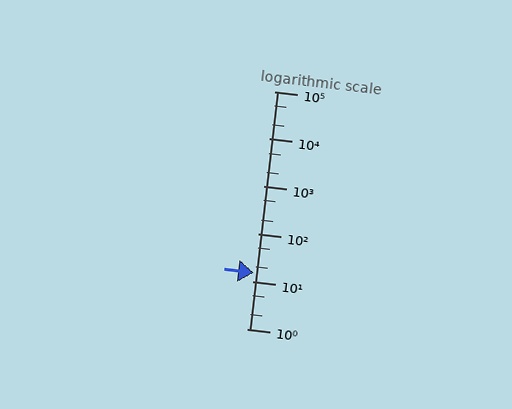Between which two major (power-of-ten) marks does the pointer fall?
The pointer is between 10 and 100.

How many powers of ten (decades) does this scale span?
The scale spans 5 decades, from 1 to 100000.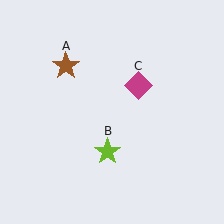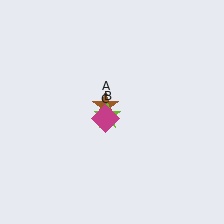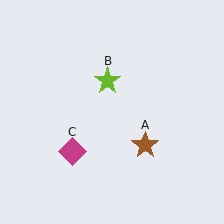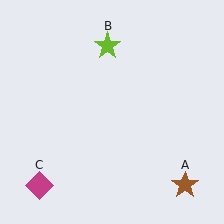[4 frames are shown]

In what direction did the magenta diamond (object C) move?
The magenta diamond (object C) moved down and to the left.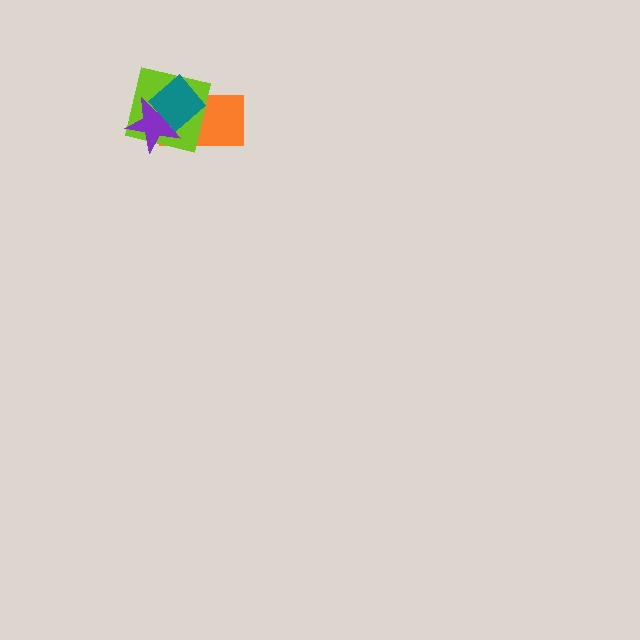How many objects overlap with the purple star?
3 objects overlap with the purple star.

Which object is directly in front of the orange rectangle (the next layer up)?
The lime square is directly in front of the orange rectangle.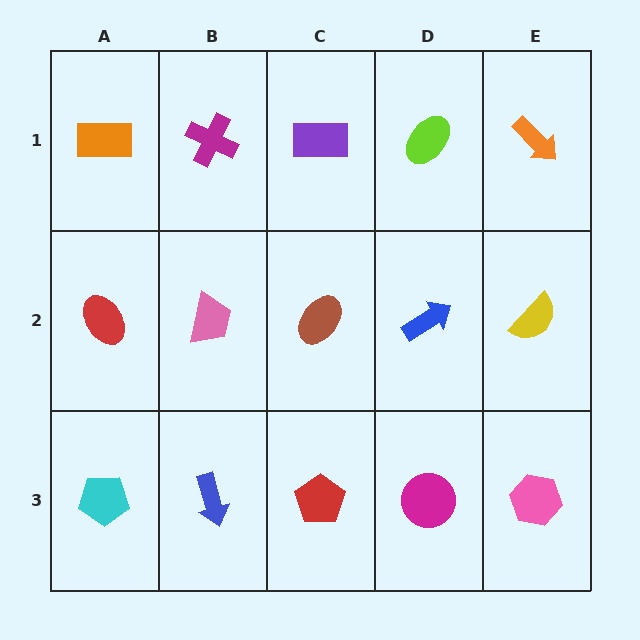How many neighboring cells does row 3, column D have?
3.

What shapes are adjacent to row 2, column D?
A lime ellipse (row 1, column D), a magenta circle (row 3, column D), a brown ellipse (row 2, column C), a yellow semicircle (row 2, column E).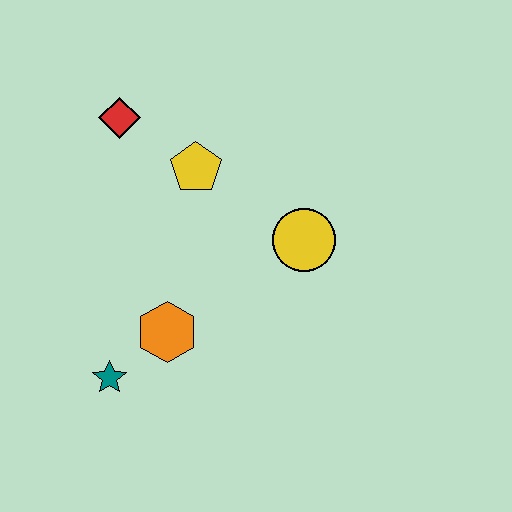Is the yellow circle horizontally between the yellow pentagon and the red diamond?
No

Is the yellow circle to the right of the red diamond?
Yes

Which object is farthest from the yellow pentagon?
The teal star is farthest from the yellow pentagon.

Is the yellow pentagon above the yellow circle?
Yes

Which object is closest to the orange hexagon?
The teal star is closest to the orange hexagon.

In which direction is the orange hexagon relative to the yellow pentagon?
The orange hexagon is below the yellow pentagon.